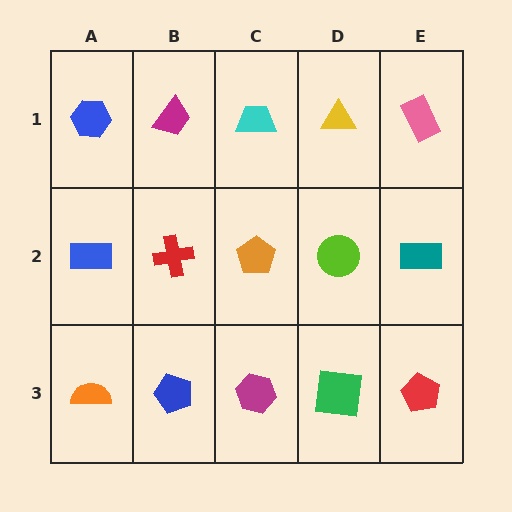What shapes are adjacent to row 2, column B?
A magenta trapezoid (row 1, column B), a blue pentagon (row 3, column B), a blue rectangle (row 2, column A), an orange pentagon (row 2, column C).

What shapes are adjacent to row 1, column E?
A teal rectangle (row 2, column E), a yellow triangle (row 1, column D).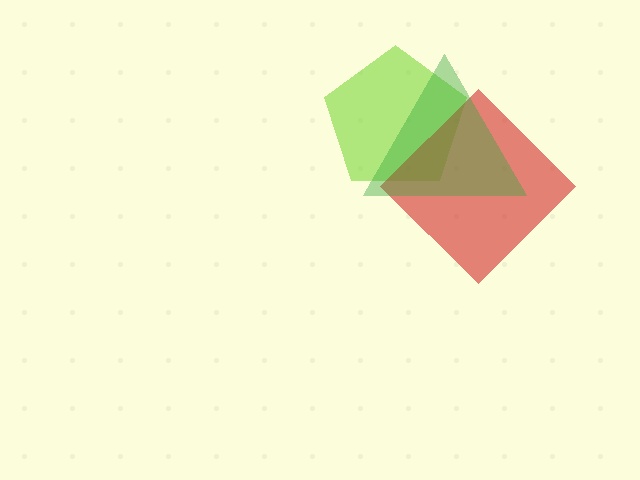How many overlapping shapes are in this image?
There are 3 overlapping shapes in the image.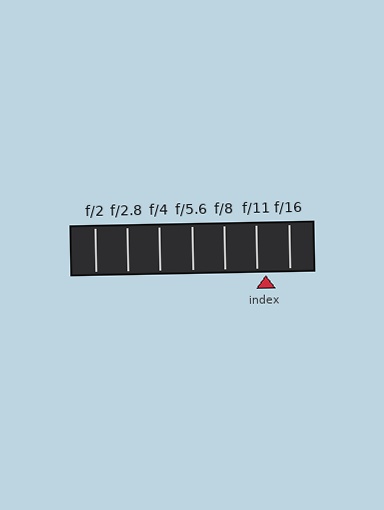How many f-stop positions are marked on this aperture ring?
There are 7 f-stop positions marked.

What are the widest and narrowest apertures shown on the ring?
The widest aperture shown is f/2 and the narrowest is f/16.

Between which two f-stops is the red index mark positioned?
The index mark is between f/11 and f/16.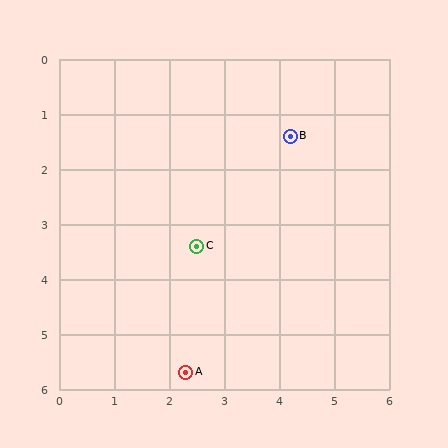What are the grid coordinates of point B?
Point B is at approximately (4.2, 1.4).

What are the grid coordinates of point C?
Point C is at approximately (2.5, 3.4).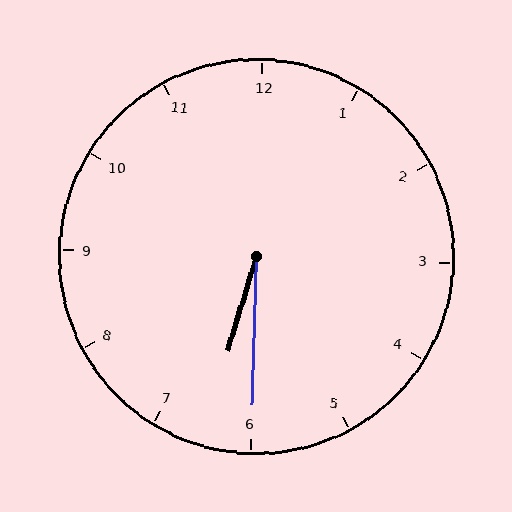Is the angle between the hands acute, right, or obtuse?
It is acute.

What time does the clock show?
6:30.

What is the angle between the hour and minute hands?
Approximately 15 degrees.